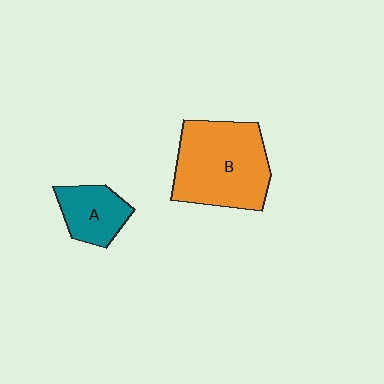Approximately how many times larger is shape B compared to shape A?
Approximately 2.2 times.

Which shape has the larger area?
Shape B (orange).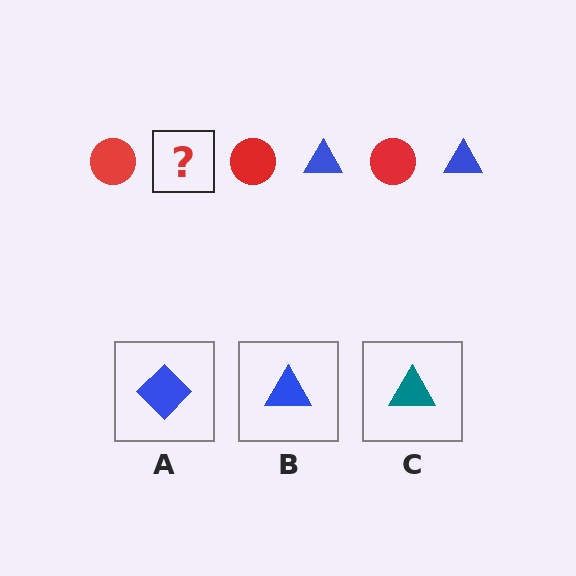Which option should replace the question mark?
Option B.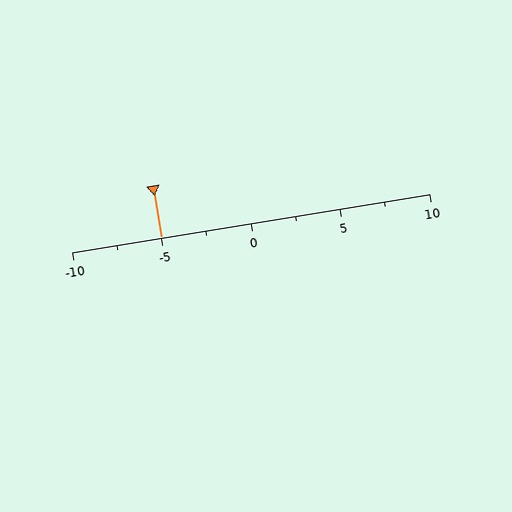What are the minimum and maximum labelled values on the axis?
The axis runs from -10 to 10.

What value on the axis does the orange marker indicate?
The marker indicates approximately -5.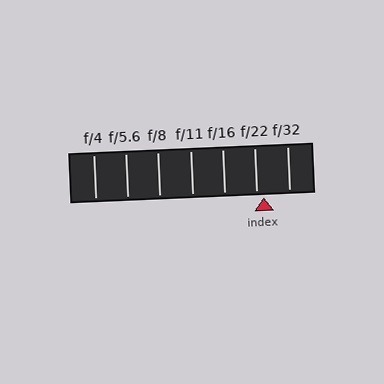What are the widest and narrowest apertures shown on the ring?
The widest aperture shown is f/4 and the narrowest is f/32.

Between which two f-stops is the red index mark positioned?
The index mark is between f/22 and f/32.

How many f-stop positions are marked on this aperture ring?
There are 7 f-stop positions marked.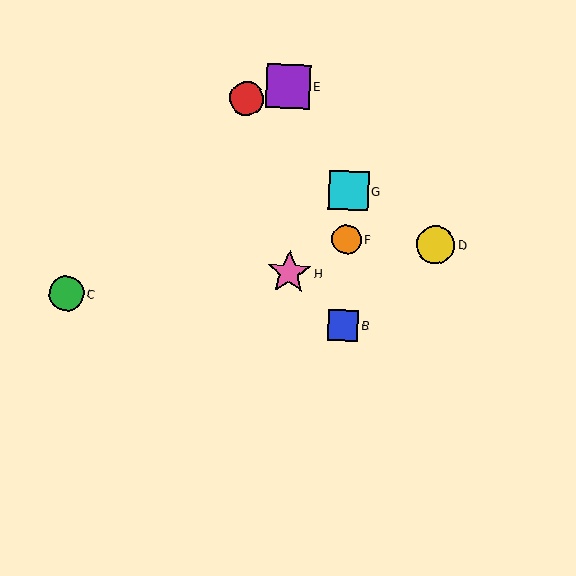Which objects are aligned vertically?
Objects B, F, G are aligned vertically.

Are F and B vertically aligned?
Yes, both are at x≈347.